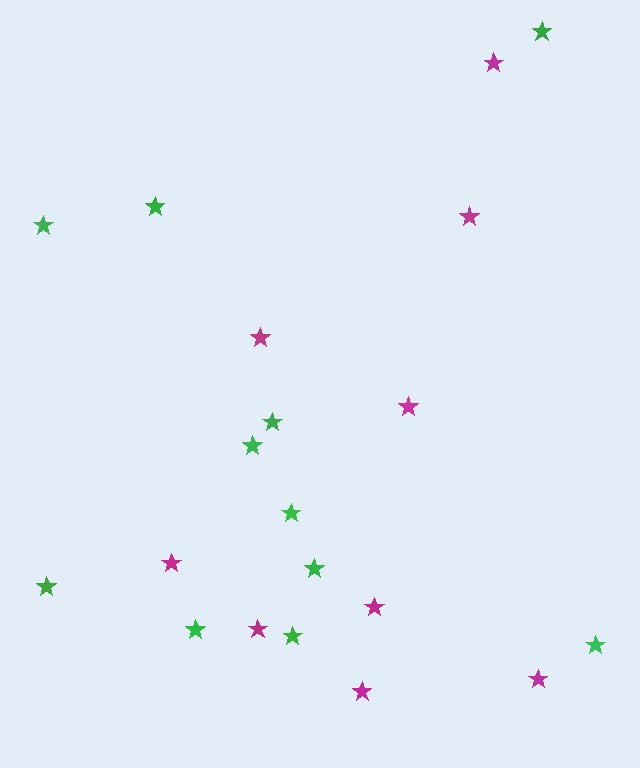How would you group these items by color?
There are 2 groups: one group of magenta stars (9) and one group of green stars (11).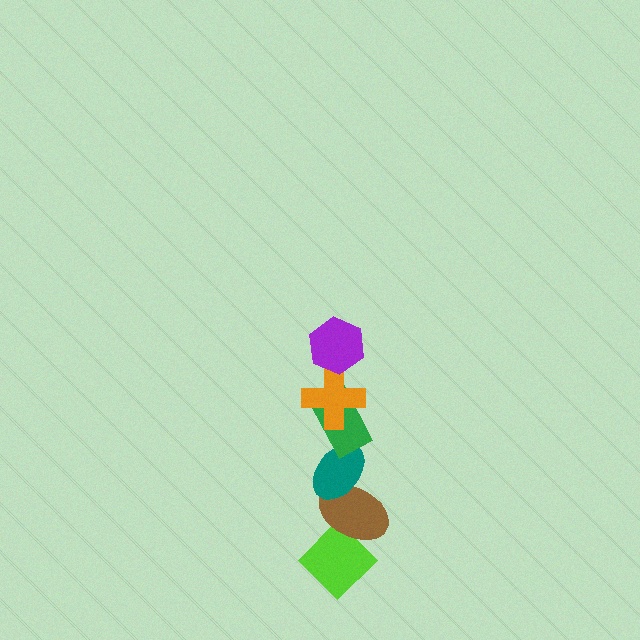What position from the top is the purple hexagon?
The purple hexagon is 1st from the top.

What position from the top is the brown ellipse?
The brown ellipse is 5th from the top.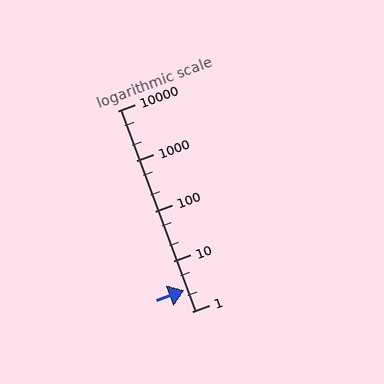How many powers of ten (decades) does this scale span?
The scale spans 4 decades, from 1 to 10000.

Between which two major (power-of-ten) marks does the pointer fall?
The pointer is between 1 and 10.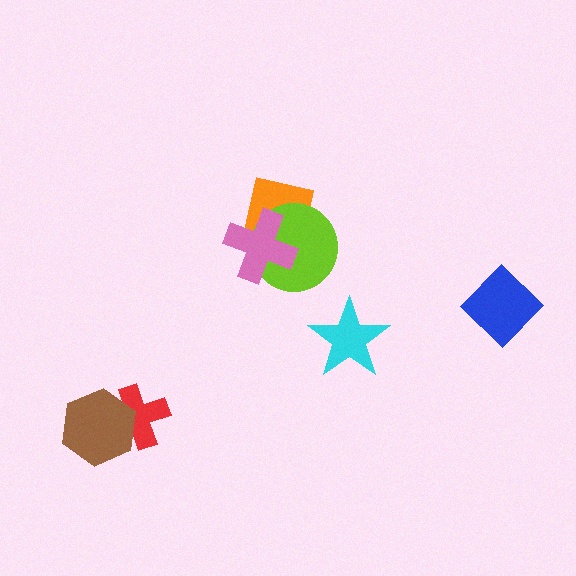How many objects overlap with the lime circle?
2 objects overlap with the lime circle.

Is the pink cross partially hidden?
No, no other shape covers it.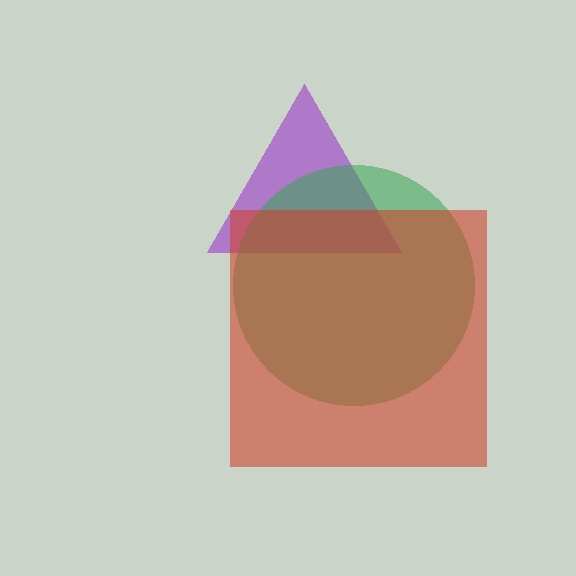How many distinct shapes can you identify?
There are 3 distinct shapes: a purple triangle, a green circle, a red square.